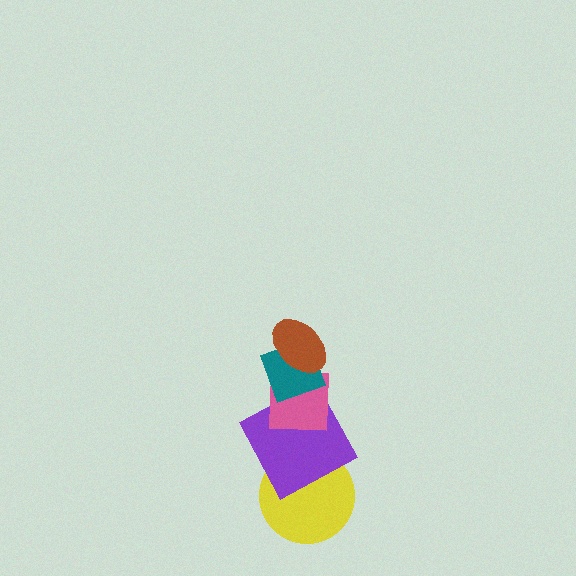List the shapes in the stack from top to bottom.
From top to bottom: the brown ellipse, the teal diamond, the pink square, the purple square, the yellow circle.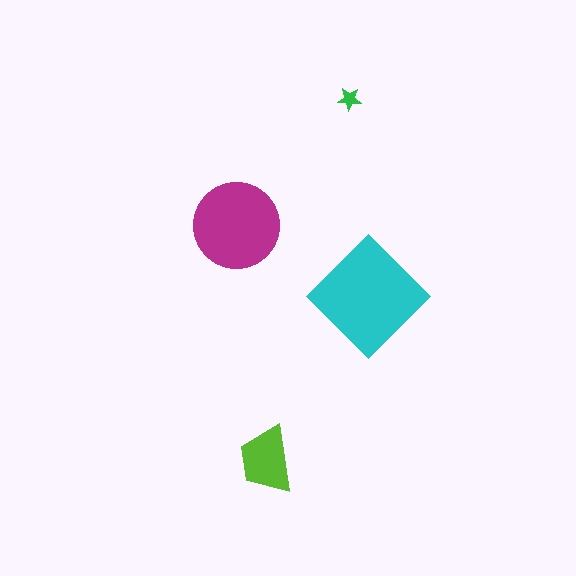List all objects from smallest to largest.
The green star, the lime trapezoid, the magenta circle, the cyan diamond.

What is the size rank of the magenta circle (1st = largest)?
2nd.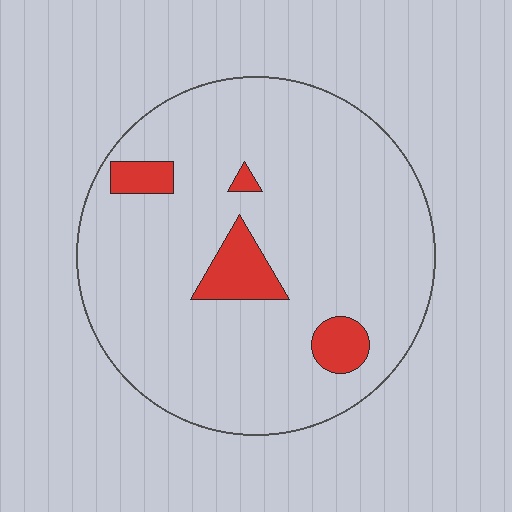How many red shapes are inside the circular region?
4.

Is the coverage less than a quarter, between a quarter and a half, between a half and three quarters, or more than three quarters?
Less than a quarter.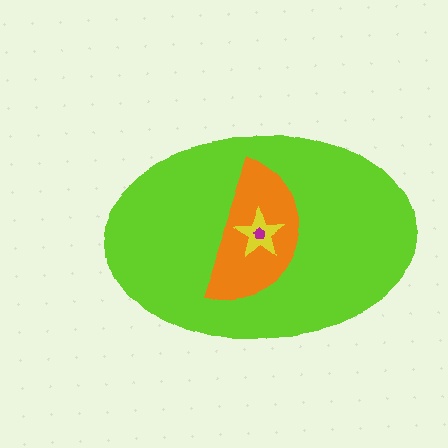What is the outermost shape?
The lime ellipse.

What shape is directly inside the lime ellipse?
The orange semicircle.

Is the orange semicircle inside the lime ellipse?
Yes.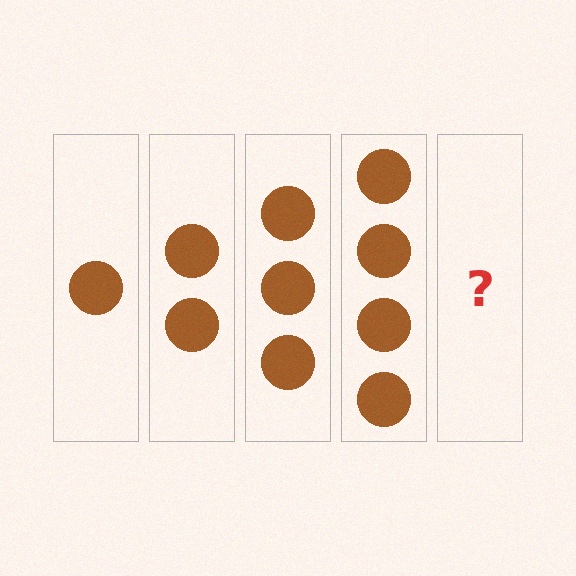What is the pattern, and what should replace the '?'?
The pattern is that each step adds one more circle. The '?' should be 5 circles.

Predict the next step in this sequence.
The next step is 5 circles.